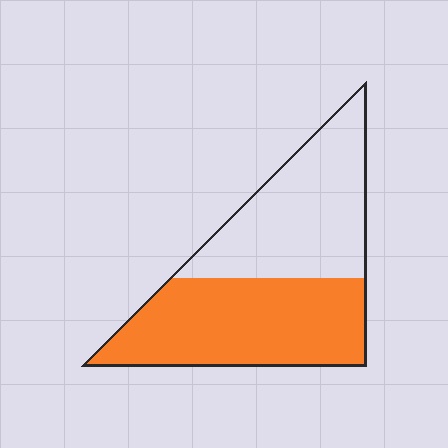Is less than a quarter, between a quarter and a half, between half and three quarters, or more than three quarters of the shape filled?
Between half and three quarters.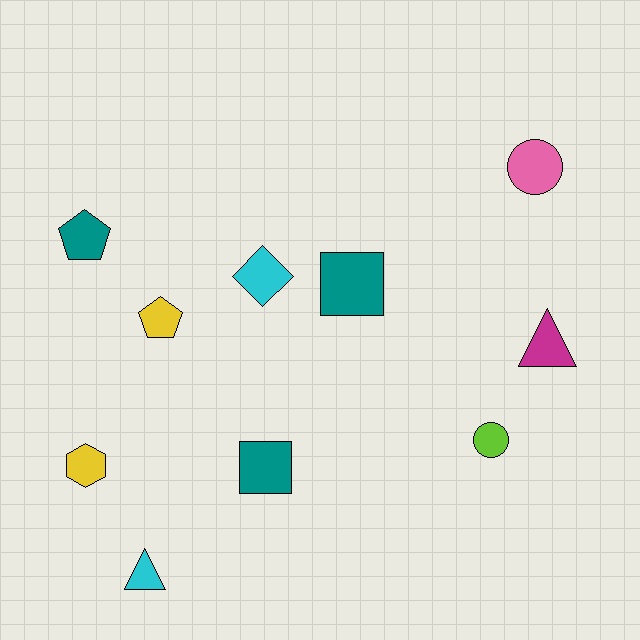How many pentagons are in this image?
There are 2 pentagons.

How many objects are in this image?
There are 10 objects.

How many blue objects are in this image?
There are no blue objects.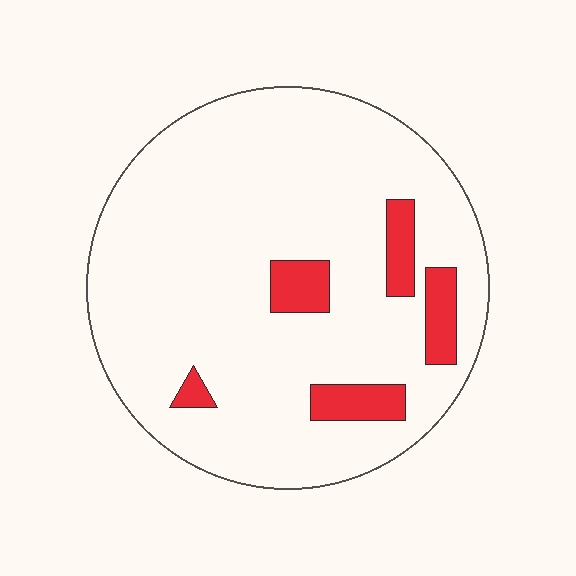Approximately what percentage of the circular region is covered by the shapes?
Approximately 10%.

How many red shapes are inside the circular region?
5.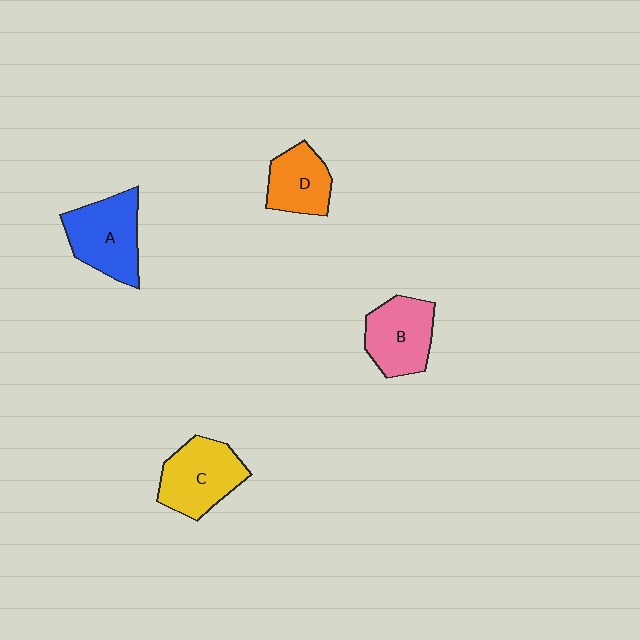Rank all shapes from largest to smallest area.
From largest to smallest: A (blue), C (yellow), B (pink), D (orange).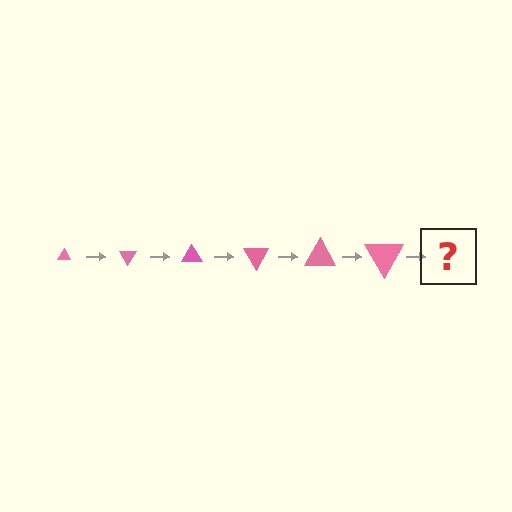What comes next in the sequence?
The next element should be a triangle, larger than the previous one and rotated 360 degrees from the start.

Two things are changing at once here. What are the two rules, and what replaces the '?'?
The two rules are that the triangle grows larger each step and it rotates 60 degrees each step. The '?' should be a triangle, larger than the previous one and rotated 360 degrees from the start.